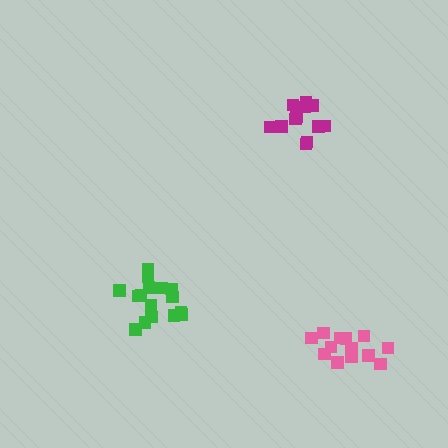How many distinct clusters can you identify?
There are 3 distinct clusters.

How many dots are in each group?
Group 1: 13 dots, Group 2: 18 dots, Group 3: 13 dots (44 total).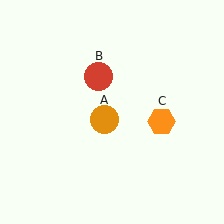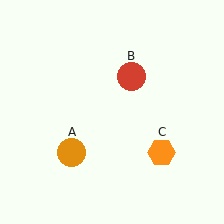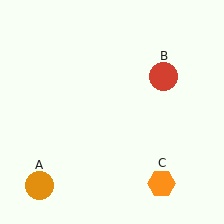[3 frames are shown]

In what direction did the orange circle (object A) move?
The orange circle (object A) moved down and to the left.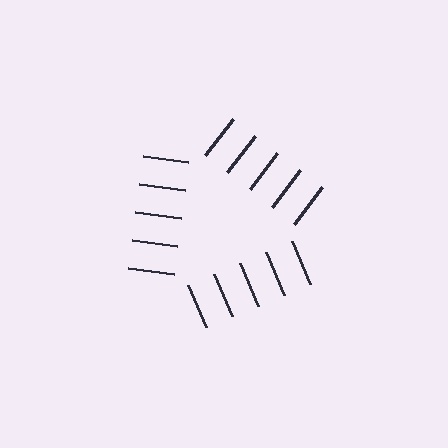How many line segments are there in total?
15 — 5 along each of the 3 edges.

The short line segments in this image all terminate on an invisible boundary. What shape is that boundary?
An illusory triangle — the line segments terminate on its edges but no continuous stroke is drawn.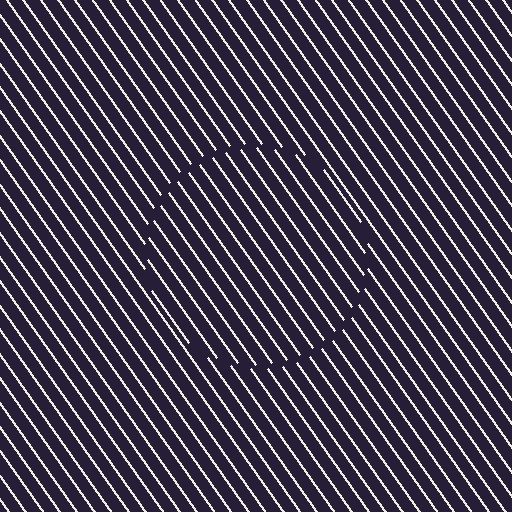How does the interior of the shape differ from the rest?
The interior of the shape contains the same grating, shifted by half a period — the contour is defined by the phase discontinuity where line-ends from the inner and outer gratings abut.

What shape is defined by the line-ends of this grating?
An illusory circle. The interior of the shape contains the same grating, shifted by half a period — the contour is defined by the phase discontinuity where line-ends from the inner and outer gratings abut.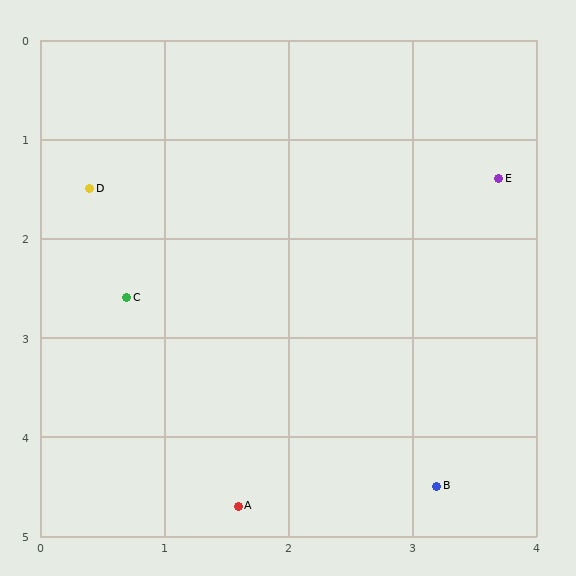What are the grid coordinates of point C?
Point C is at approximately (0.7, 2.6).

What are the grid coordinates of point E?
Point E is at approximately (3.7, 1.4).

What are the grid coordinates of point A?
Point A is at approximately (1.6, 4.7).